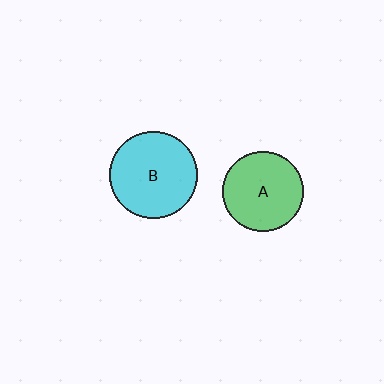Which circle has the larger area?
Circle B (cyan).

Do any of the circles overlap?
No, none of the circles overlap.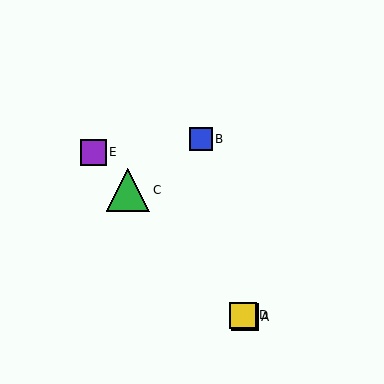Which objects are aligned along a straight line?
Objects A, C, D, E are aligned along a straight line.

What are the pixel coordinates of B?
Object B is at (201, 139).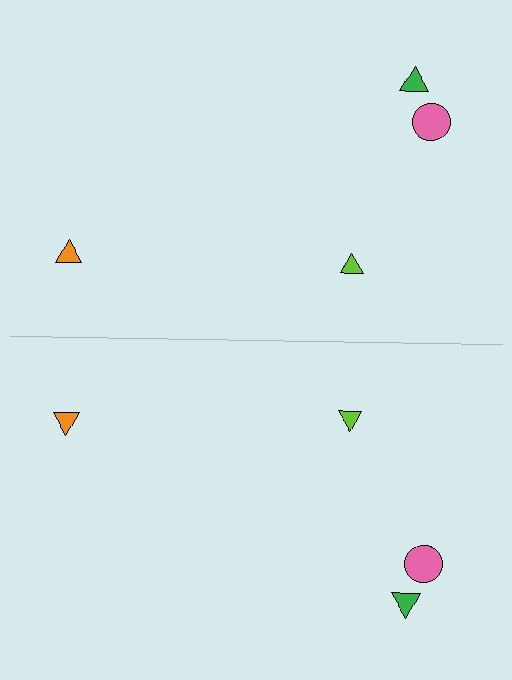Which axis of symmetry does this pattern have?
The pattern has a horizontal axis of symmetry running through the center of the image.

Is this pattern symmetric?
Yes, this pattern has bilateral (reflection) symmetry.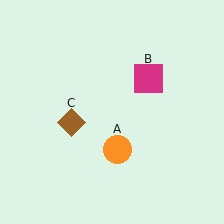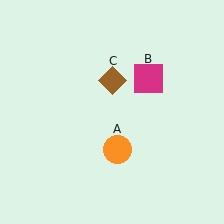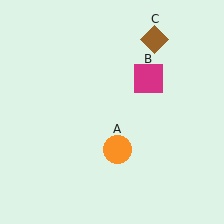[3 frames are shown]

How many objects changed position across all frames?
1 object changed position: brown diamond (object C).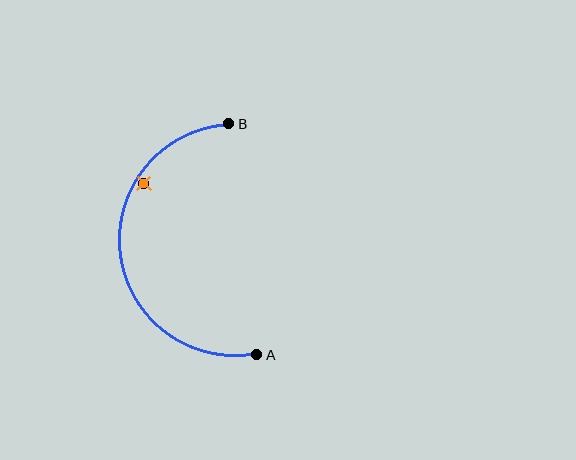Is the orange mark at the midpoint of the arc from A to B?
No — the orange mark does not lie on the arc at all. It sits slightly inside the curve.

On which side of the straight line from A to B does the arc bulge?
The arc bulges to the left of the straight line connecting A and B.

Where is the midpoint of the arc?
The arc midpoint is the point on the curve farthest from the straight line joining A and B. It sits to the left of that line.